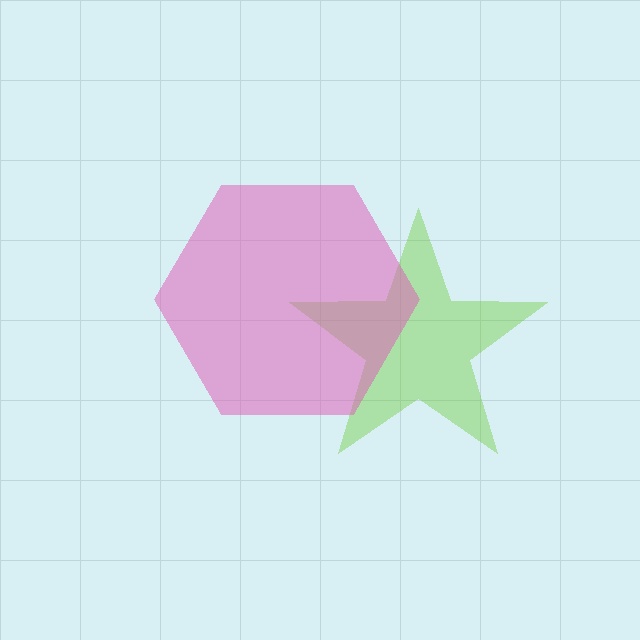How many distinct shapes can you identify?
There are 2 distinct shapes: a lime star, a pink hexagon.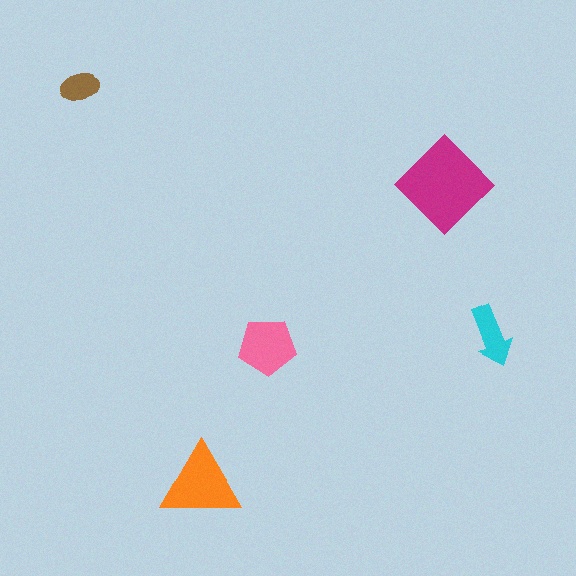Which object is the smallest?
The brown ellipse.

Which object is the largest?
The magenta diamond.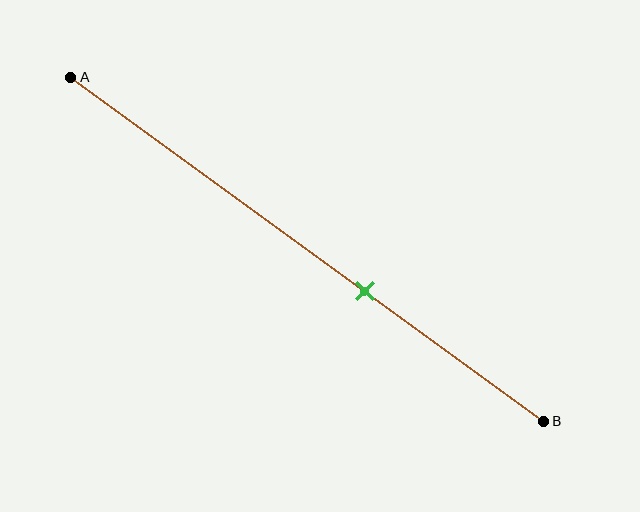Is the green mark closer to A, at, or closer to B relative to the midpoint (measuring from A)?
The green mark is closer to point B than the midpoint of segment AB.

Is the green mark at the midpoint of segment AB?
No, the mark is at about 60% from A, not at the 50% midpoint.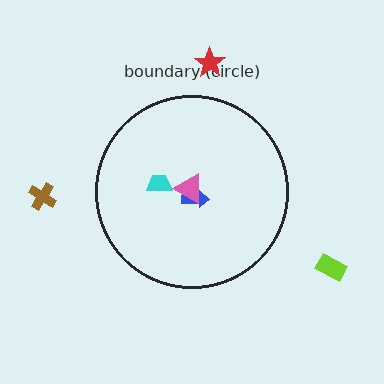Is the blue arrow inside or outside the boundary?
Inside.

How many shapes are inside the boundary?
3 inside, 3 outside.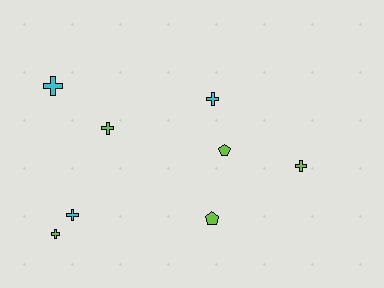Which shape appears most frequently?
Cross, with 6 objects.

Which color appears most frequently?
Lime, with 5 objects.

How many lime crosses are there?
There are 3 lime crosses.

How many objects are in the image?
There are 8 objects.